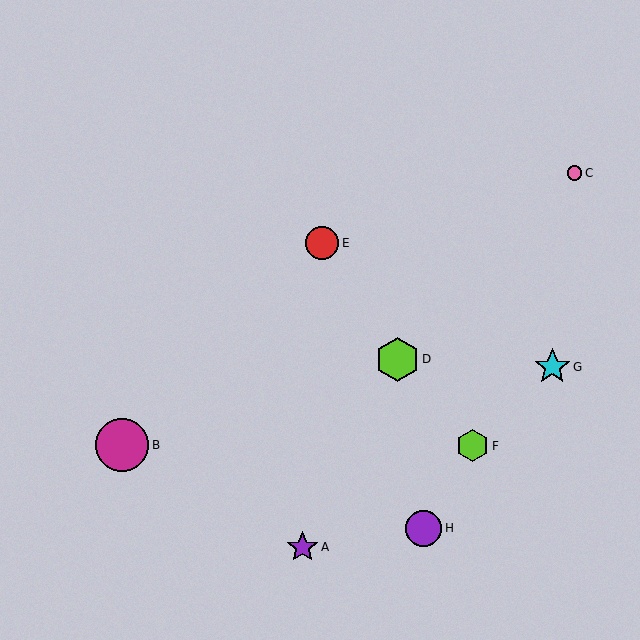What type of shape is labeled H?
Shape H is a purple circle.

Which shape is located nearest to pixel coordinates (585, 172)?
The pink circle (labeled C) at (575, 173) is nearest to that location.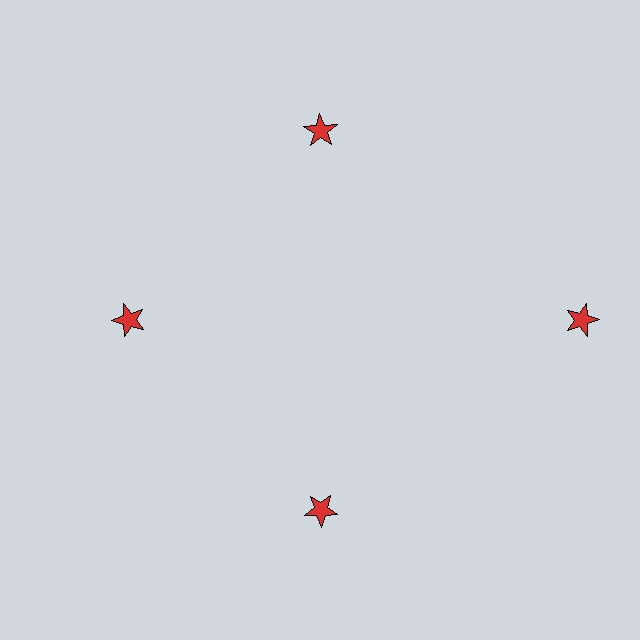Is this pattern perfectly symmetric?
No. The 4 red stars are arranged in a ring, but one element near the 3 o'clock position is pushed outward from the center, breaking the 4-fold rotational symmetry.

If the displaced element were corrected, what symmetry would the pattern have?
It would have 4-fold rotational symmetry — the pattern would map onto itself every 90 degrees.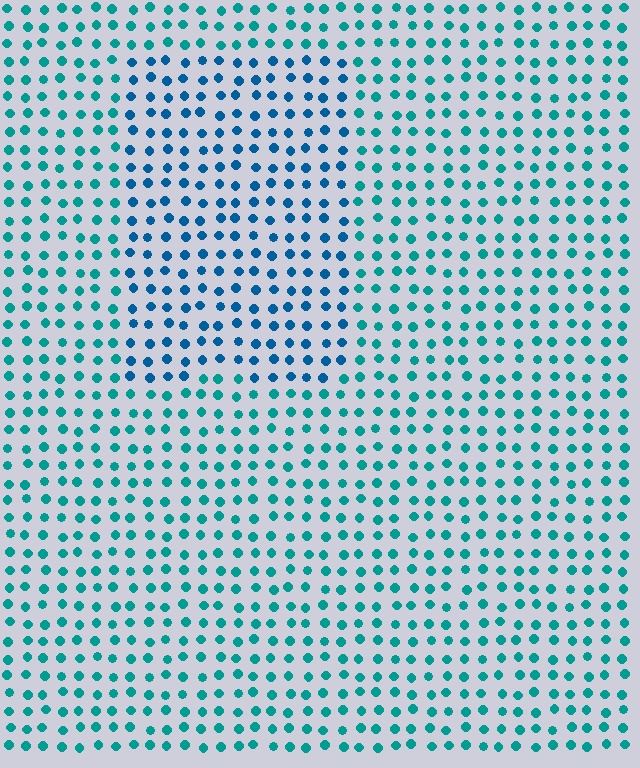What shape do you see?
I see a rectangle.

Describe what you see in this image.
The image is filled with small teal elements in a uniform arrangement. A rectangle-shaped region is visible where the elements are tinted to a slightly different hue, forming a subtle color boundary.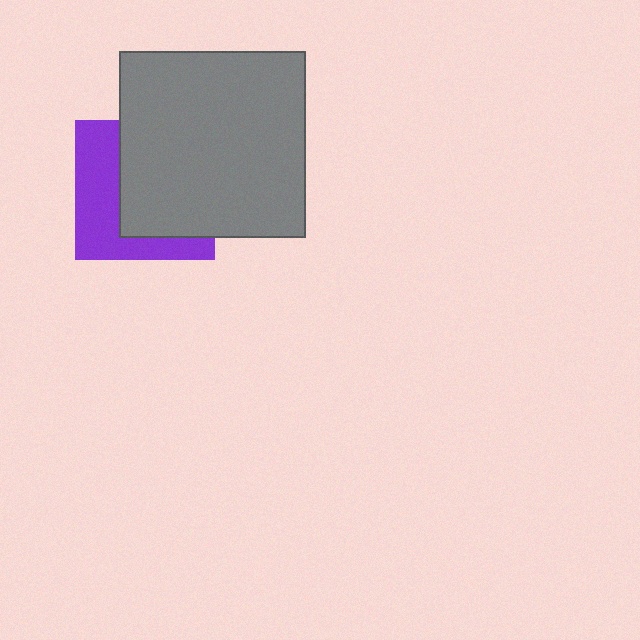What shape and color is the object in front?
The object in front is a gray square.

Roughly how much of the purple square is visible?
A small part of it is visible (roughly 42%).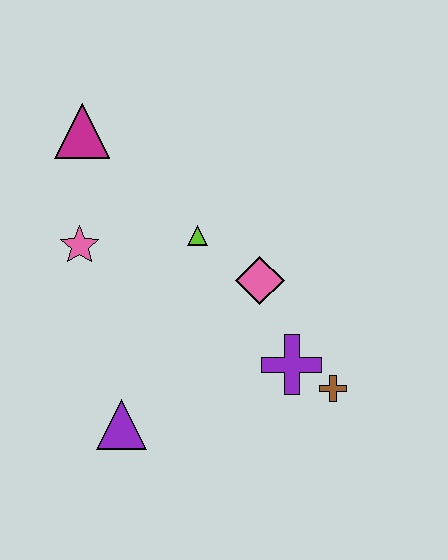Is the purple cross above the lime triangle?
No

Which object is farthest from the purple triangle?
The magenta triangle is farthest from the purple triangle.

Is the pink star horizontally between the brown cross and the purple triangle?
No